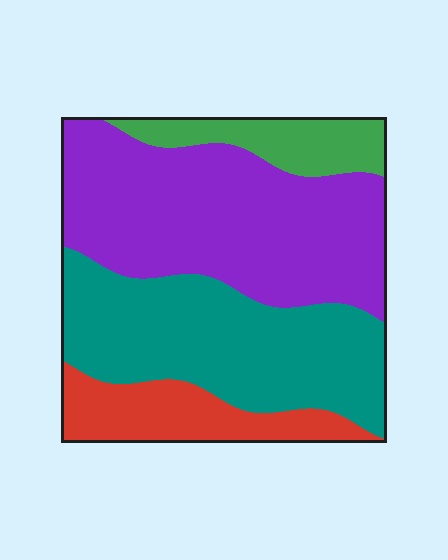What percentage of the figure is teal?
Teal takes up about one third (1/3) of the figure.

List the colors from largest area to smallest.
From largest to smallest: purple, teal, red, green.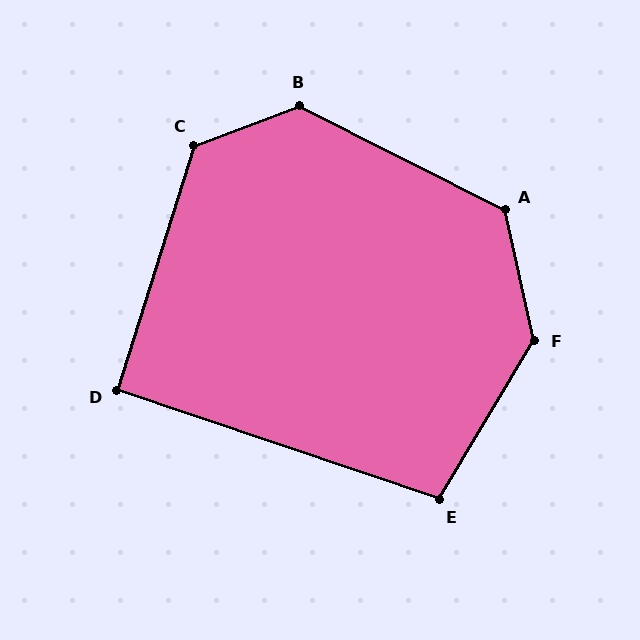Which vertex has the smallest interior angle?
D, at approximately 91 degrees.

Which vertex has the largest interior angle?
F, at approximately 136 degrees.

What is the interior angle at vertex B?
Approximately 132 degrees (obtuse).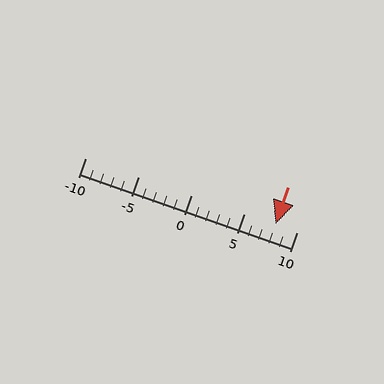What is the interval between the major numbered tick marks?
The major tick marks are spaced 5 units apart.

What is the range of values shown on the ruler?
The ruler shows values from -10 to 10.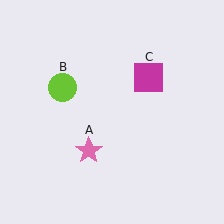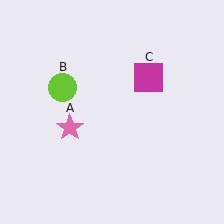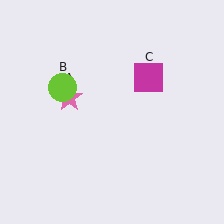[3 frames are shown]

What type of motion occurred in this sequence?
The pink star (object A) rotated clockwise around the center of the scene.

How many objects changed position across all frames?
1 object changed position: pink star (object A).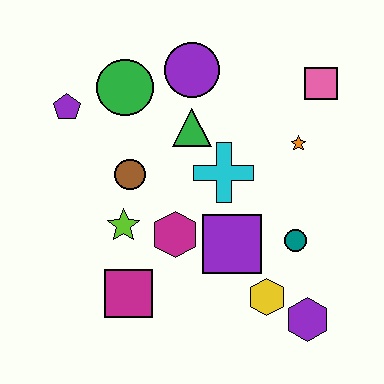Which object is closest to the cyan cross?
The green triangle is closest to the cyan cross.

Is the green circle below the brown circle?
No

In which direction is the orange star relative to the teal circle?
The orange star is above the teal circle.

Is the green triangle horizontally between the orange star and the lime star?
Yes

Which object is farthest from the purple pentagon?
The purple hexagon is farthest from the purple pentagon.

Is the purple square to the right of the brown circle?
Yes